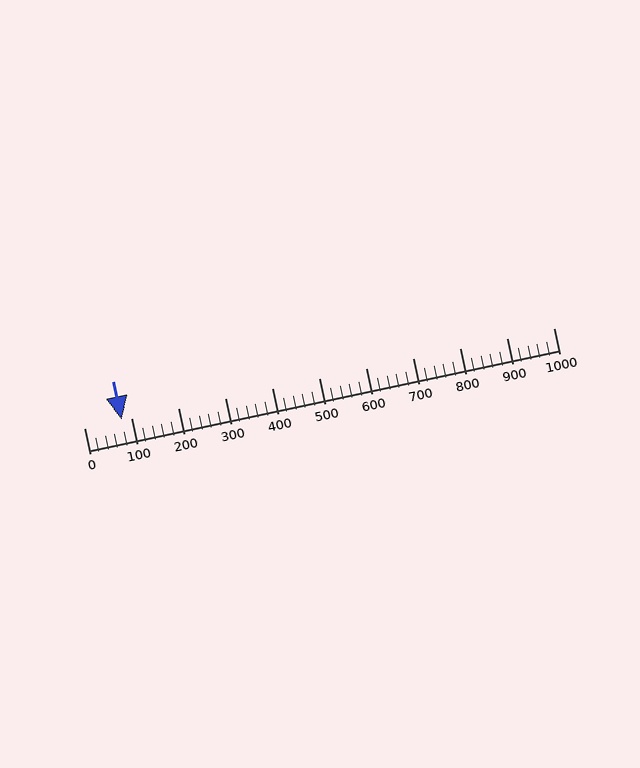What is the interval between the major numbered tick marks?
The major tick marks are spaced 100 units apart.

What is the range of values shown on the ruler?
The ruler shows values from 0 to 1000.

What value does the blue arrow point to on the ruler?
The blue arrow points to approximately 80.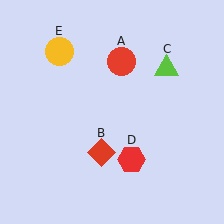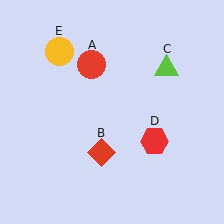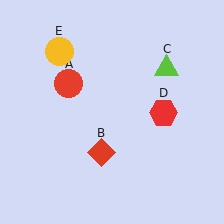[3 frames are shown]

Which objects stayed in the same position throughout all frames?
Red diamond (object B) and lime triangle (object C) and yellow circle (object E) remained stationary.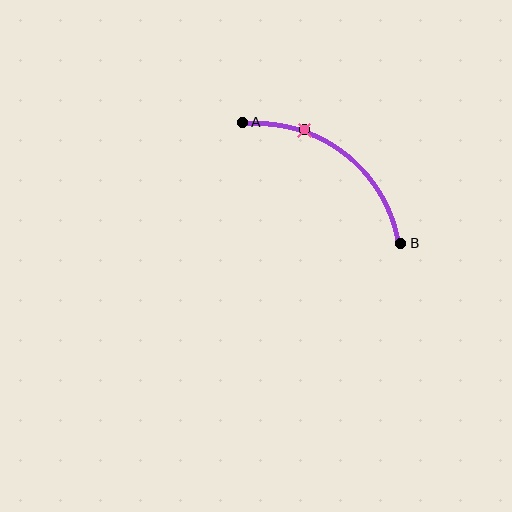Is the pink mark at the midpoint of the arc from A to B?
No. The pink mark lies on the arc but is closer to endpoint A. The arc midpoint would be at the point on the curve equidistant along the arc from both A and B.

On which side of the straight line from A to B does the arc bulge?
The arc bulges above and to the right of the straight line connecting A and B.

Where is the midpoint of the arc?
The arc midpoint is the point on the curve farthest from the straight line joining A and B. It sits above and to the right of that line.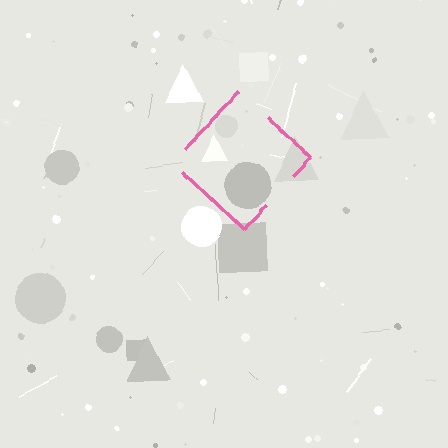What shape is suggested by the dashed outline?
The dashed outline suggests a diamond.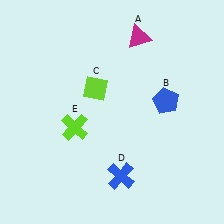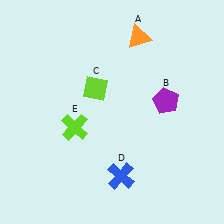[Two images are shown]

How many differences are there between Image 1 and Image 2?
There are 2 differences between the two images.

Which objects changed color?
A changed from magenta to orange. B changed from blue to purple.